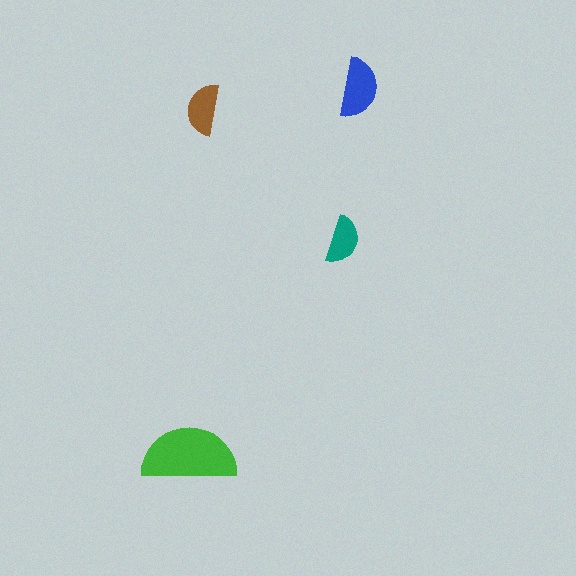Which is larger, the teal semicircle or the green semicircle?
The green one.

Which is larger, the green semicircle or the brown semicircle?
The green one.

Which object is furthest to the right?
The blue semicircle is rightmost.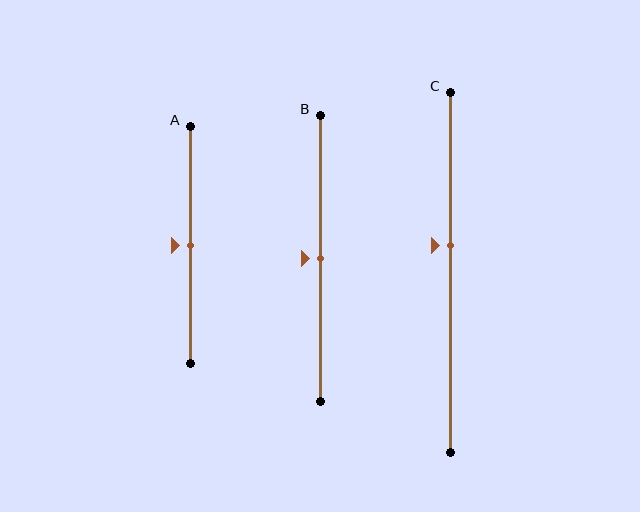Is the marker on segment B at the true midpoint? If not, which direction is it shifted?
Yes, the marker on segment B is at the true midpoint.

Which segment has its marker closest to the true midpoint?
Segment A has its marker closest to the true midpoint.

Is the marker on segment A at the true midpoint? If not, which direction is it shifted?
Yes, the marker on segment A is at the true midpoint.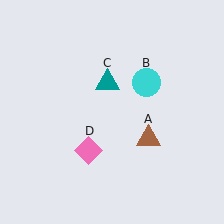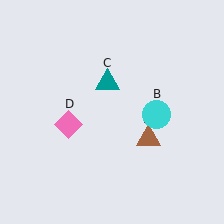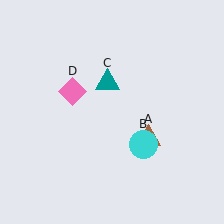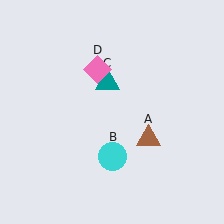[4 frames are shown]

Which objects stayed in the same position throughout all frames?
Brown triangle (object A) and teal triangle (object C) remained stationary.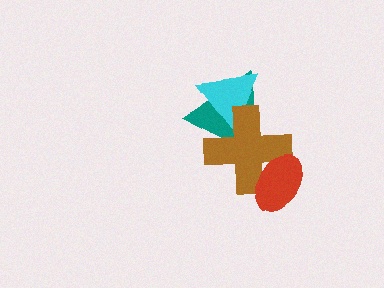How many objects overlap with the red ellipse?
1 object overlaps with the red ellipse.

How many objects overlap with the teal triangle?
2 objects overlap with the teal triangle.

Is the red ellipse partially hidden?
No, no other shape covers it.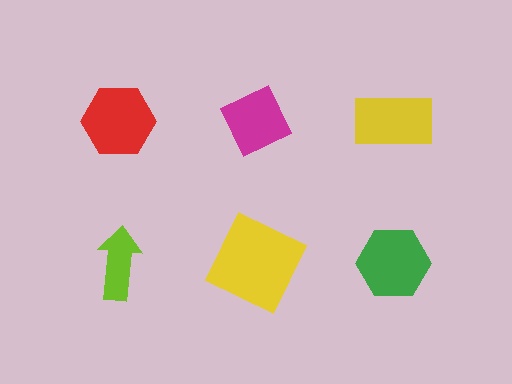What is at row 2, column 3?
A green hexagon.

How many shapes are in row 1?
3 shapes.